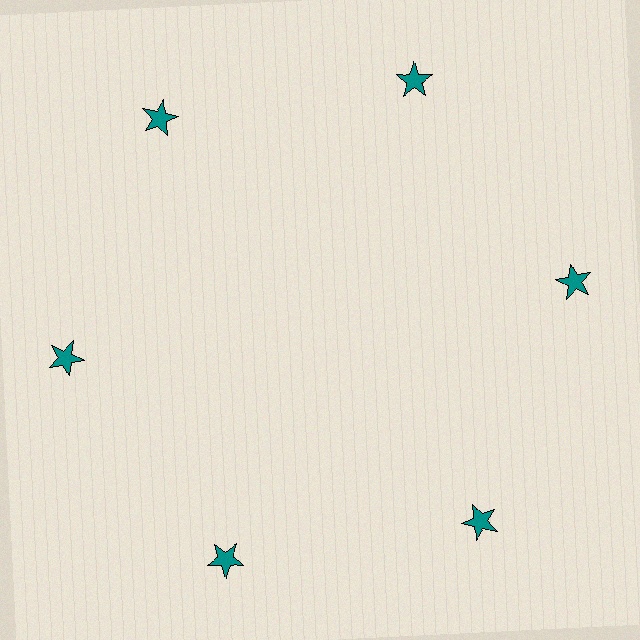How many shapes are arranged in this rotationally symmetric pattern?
There are 6 shapes, arranged in 6 groups of 1.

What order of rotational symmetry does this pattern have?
This pattern has 6-fold rotational symmetry.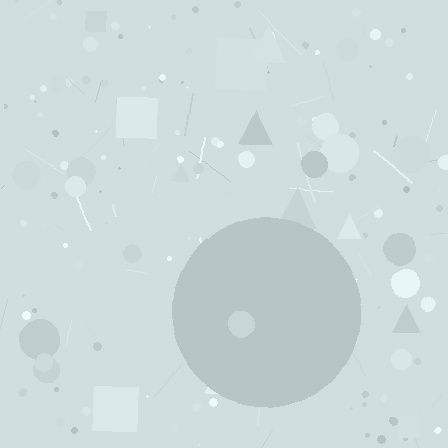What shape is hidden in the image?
A circle is hidden in the image.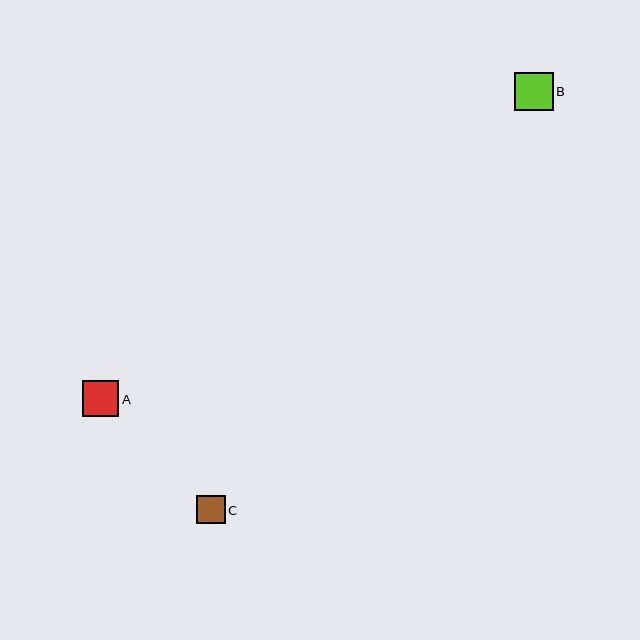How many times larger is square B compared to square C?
Square B is approximately 1.4 times the size of square C.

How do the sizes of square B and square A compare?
Square B and square A are approximately the same size.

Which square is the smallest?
Square C is the smallest with a size of approximately 28 pixels.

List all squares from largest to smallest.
From largest to smallest: B, A, C.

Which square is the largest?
Square B is the largest with a size of approximately 39 pixels.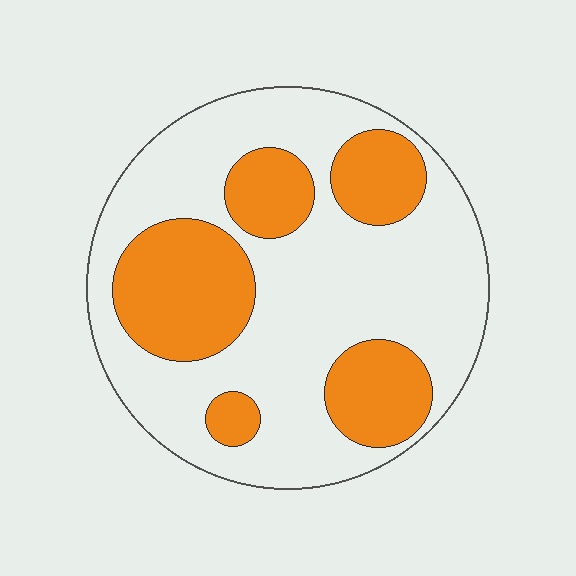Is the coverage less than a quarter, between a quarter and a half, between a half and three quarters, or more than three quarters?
Between a quarter and a half.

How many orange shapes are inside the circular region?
5.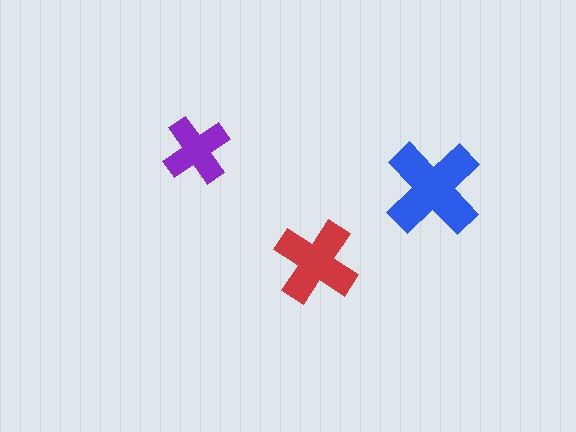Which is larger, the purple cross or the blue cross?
The blue one.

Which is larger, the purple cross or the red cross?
The red one.